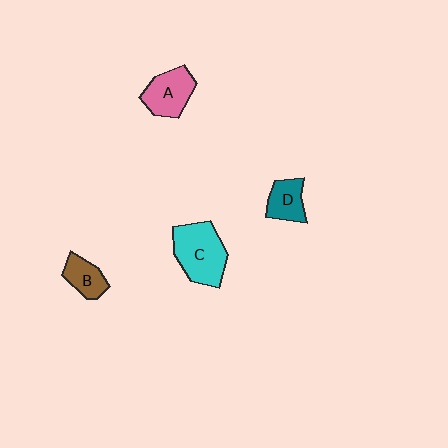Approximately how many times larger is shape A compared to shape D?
Approximately 1.4 times.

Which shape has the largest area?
Shape C (cyan).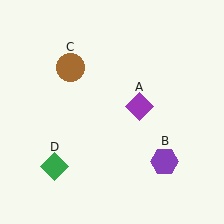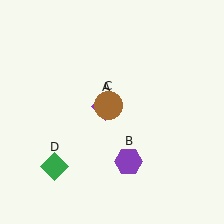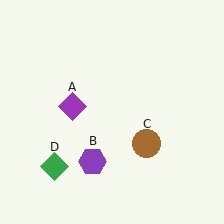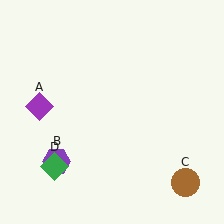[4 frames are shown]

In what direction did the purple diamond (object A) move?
The purple diamond (object A) moved left.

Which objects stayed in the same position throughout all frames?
Green diamond (object D) remained stationary.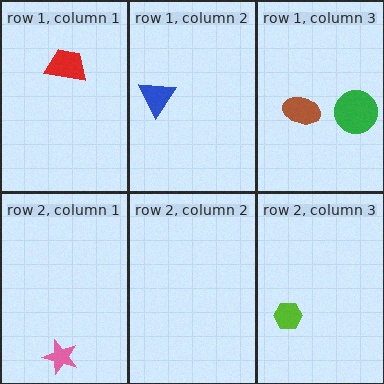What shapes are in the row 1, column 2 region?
The blue triangle.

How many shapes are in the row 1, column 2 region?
1.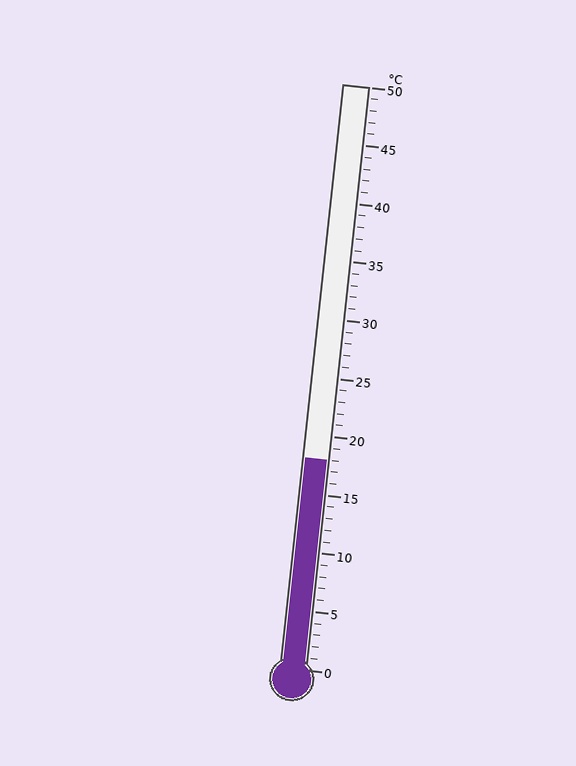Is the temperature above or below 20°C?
The temperature is below 20°C.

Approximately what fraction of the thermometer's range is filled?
The thermometer is filled to approximately 35% of its range.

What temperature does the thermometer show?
The thermometer shows approximately 18°C.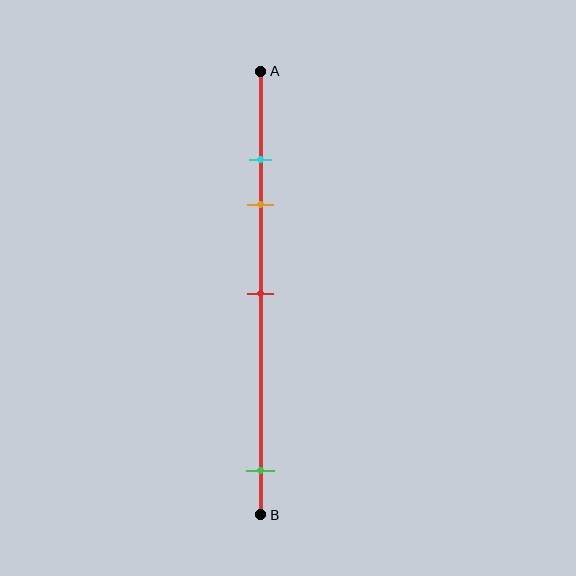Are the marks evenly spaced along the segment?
No, the marks are not evenly spaced.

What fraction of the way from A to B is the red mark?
The red mark is approximately 50% (0.5) of the way from A to B.